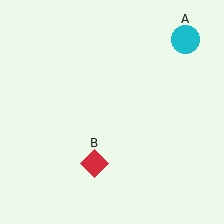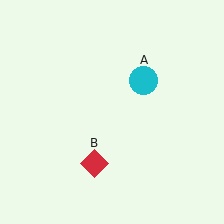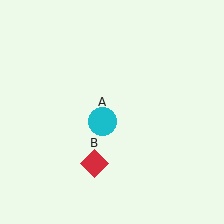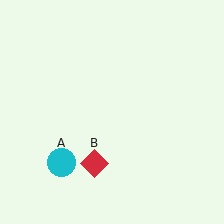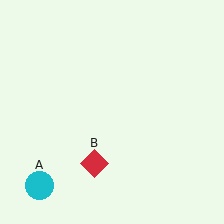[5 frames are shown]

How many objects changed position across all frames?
1 object changed position: cyan circle (object A).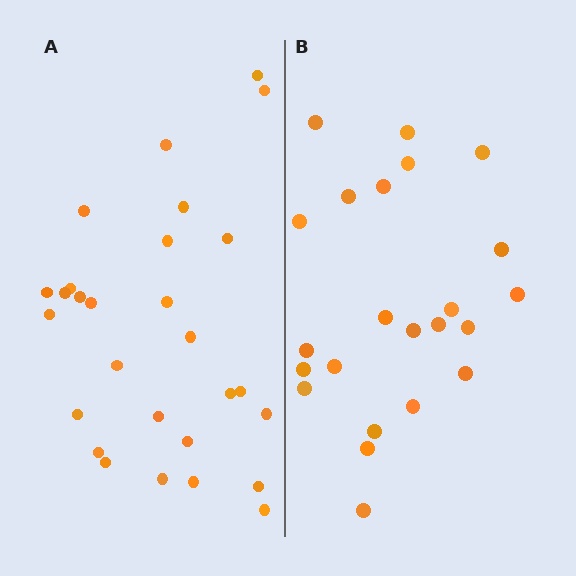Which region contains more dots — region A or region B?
Region A (the left region) has more dots.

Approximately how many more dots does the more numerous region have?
Region A has about 5 more dots than region B.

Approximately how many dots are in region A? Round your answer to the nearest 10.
About 30 dots. (The exact count is 28, which rounds to 30.)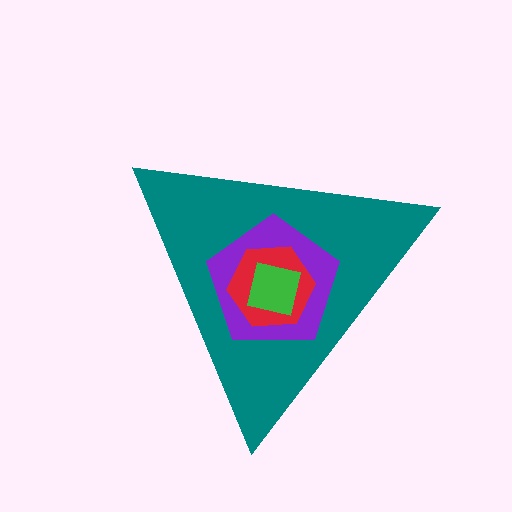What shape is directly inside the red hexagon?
The green square.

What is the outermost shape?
The teal triangle.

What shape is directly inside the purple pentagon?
The red hexagon.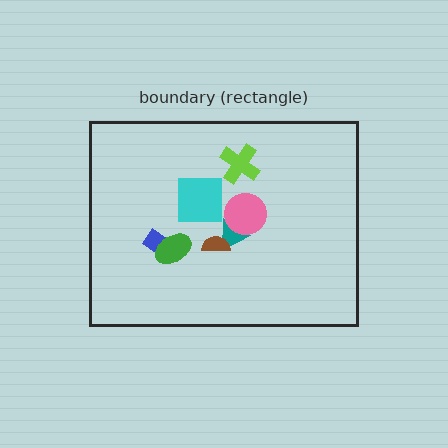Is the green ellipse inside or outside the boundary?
Inside.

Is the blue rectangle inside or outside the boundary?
Inside.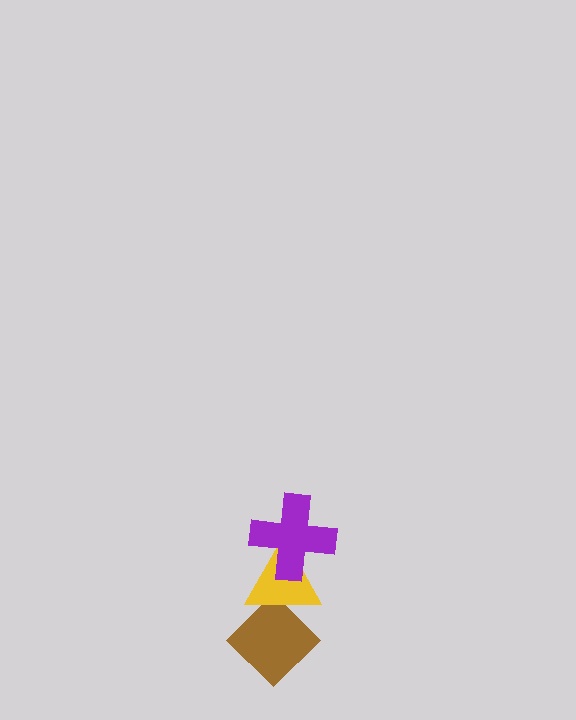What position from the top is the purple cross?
The purple cross is 1st from the top.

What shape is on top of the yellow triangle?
The purple cross is on top of the yellow triangle.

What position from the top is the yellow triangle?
The yellow triangle is 2nd from the top.